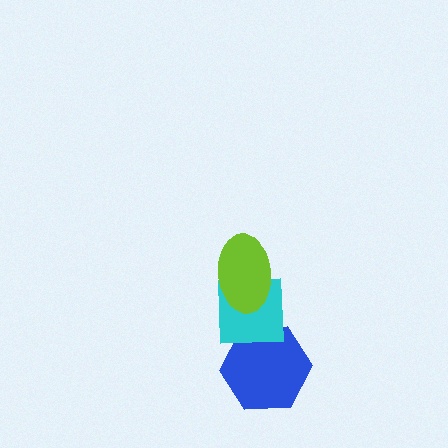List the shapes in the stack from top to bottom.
From top to bottom: the lime ellipse, the cyan square, the blue hexagon.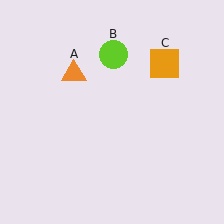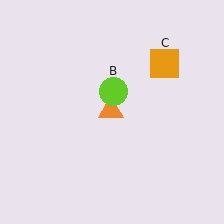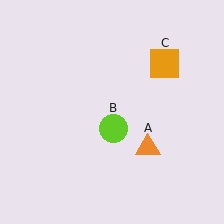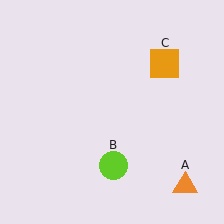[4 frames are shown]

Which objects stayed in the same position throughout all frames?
Orange square (object C) remained stationary.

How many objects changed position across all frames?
2 objects changed position: orange triangle (object A), lime circle (object B).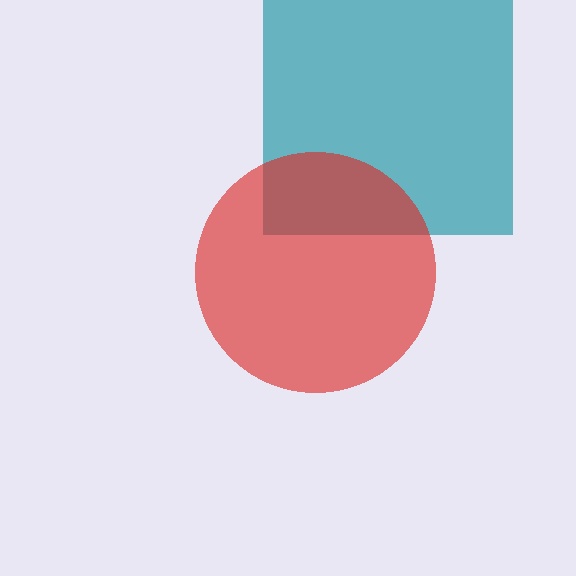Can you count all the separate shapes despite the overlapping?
Yes, there are 2 separate shapes.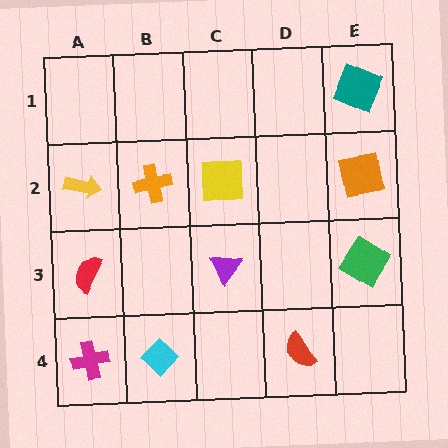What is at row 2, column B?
An orange cross.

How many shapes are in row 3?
3 shapes.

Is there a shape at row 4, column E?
No, that cell is empty.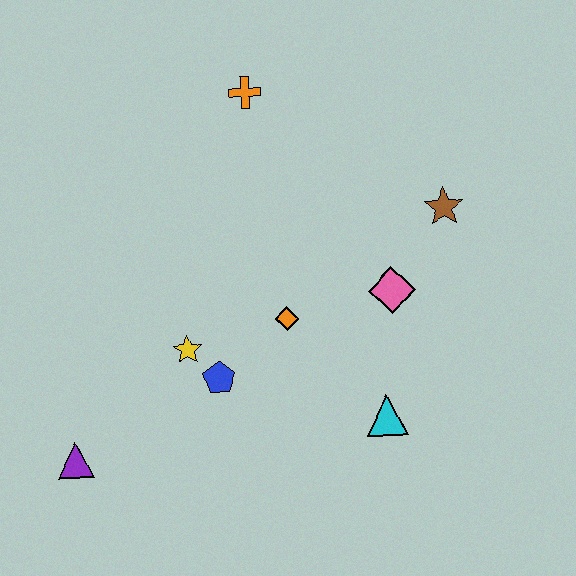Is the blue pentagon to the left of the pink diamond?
Yes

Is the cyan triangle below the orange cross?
Yes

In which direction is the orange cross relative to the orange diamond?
The orange cross is above the orange diamond.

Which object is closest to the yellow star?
The blue pentagon is closest to the yellow star.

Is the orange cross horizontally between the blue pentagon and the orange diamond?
Yes